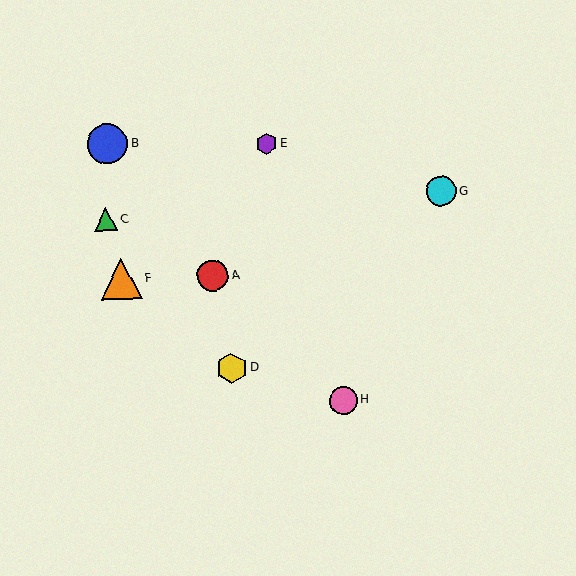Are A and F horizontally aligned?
Yes, both are at y≈276.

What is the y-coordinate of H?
Object H is at y≈400.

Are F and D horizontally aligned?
No, F is at y≈279 and D is at y≈368.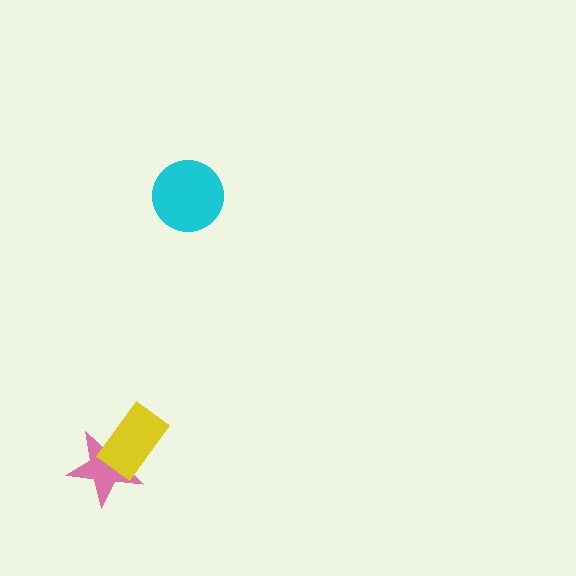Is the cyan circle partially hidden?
No, no other shape covers it.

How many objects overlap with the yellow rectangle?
1 object overlaps with the yellow rectangle.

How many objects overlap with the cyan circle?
0 objects overlap with the cyan circle.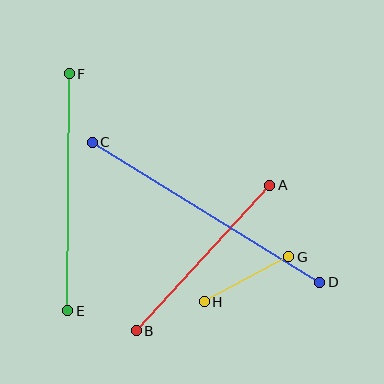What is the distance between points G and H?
The distance is approximately 96 pixels.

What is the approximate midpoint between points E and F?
The midpoint is at approximately (68, 192) pixels.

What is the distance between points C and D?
The distance is approximately 267 pixels.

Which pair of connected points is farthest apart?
Points C and D are farthest apart.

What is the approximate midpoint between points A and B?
The midpoint is at approximately (203, 258) pixels.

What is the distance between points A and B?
The distance is approximately 197 pixels.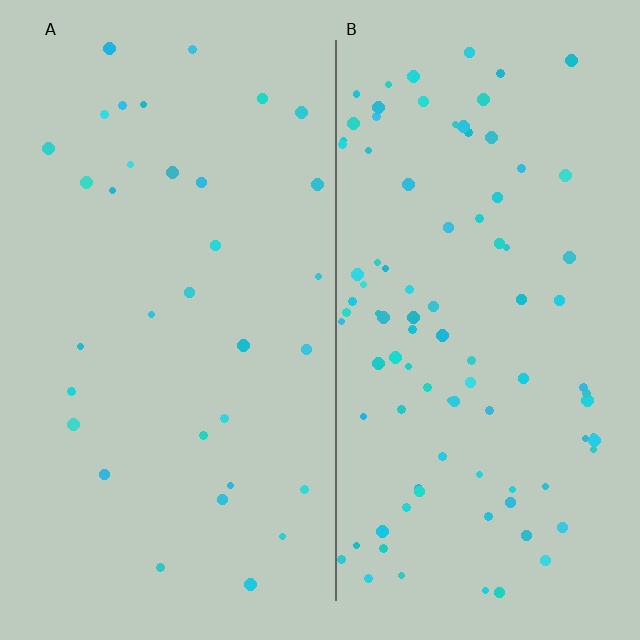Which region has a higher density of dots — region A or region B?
B (the right).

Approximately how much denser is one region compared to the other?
Approximately 2.9× — region B over region A.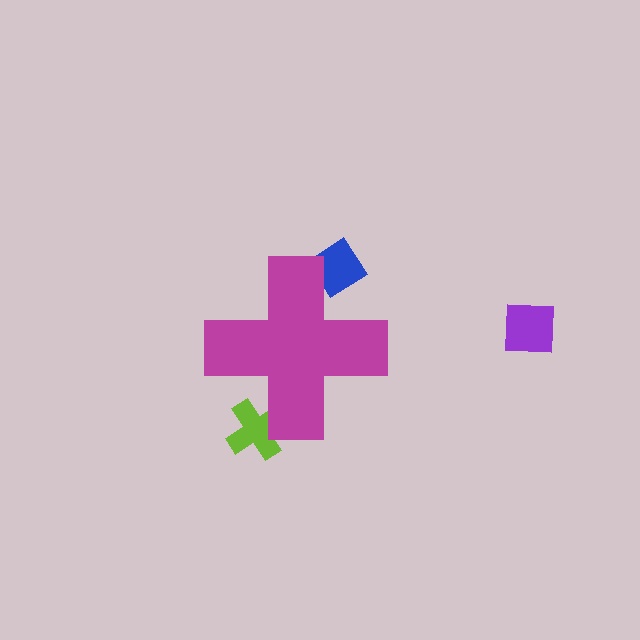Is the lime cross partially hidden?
Yes, the lime cross is partially hidden behind the magenta cross.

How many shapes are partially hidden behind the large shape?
2 shapes are partially hidden.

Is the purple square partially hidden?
No, the purple square is fully visible.